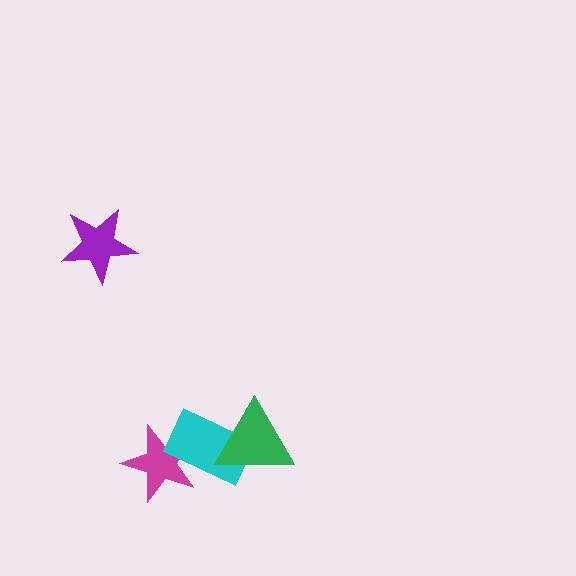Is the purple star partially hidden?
No, no other shape covers it.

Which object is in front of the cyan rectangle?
The green triangle is in front of the cyan rectangle.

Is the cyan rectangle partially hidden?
Yes, it is partially covered by another shape.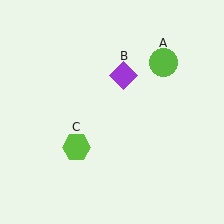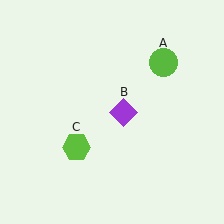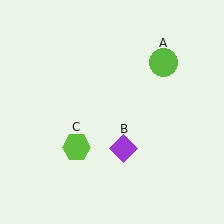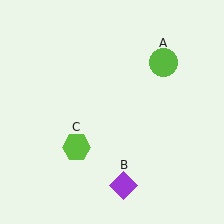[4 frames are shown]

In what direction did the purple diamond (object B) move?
The purple diamond (object B) moved down.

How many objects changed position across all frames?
1 object changed position: purple diamond (object B).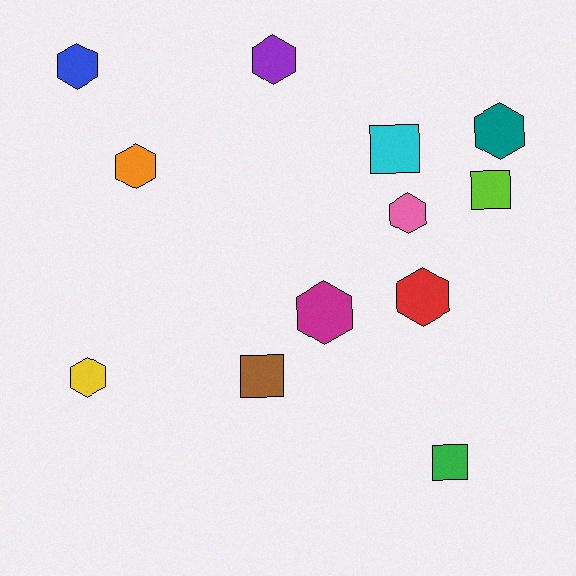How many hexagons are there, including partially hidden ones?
There are 8 hexagons.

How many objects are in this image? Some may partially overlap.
There are 12 objects.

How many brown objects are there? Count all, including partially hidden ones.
There is 1 brown object.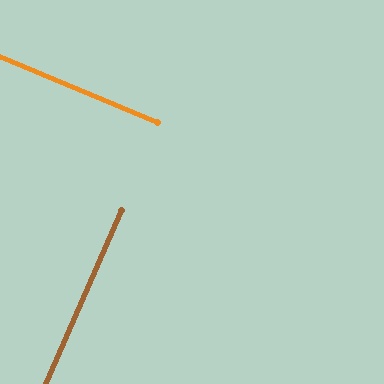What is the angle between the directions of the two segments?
Approximately 89 degrees.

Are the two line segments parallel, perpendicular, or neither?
Perpendicular — they meet at approximately 89°.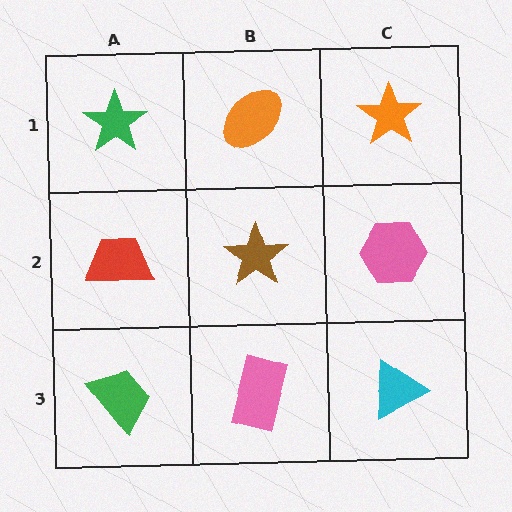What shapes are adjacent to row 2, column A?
A green star (row 1, column A), a green trapezoid (row 3, column A), a brown star (row 2, column B).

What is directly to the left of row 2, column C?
A brown star.